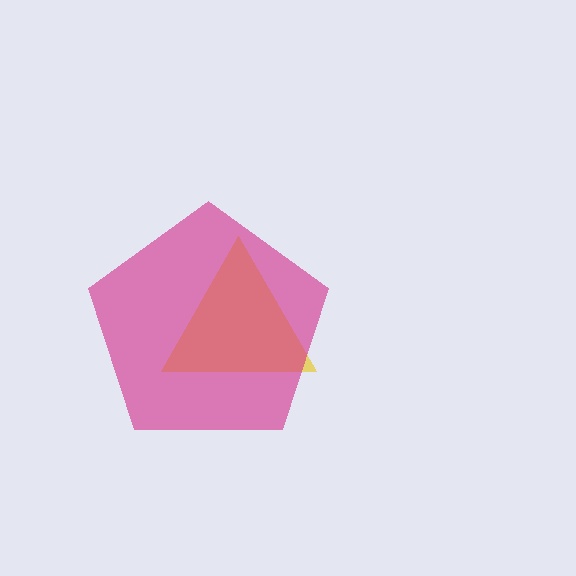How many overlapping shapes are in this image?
There are 2 overlapping shapes in the image.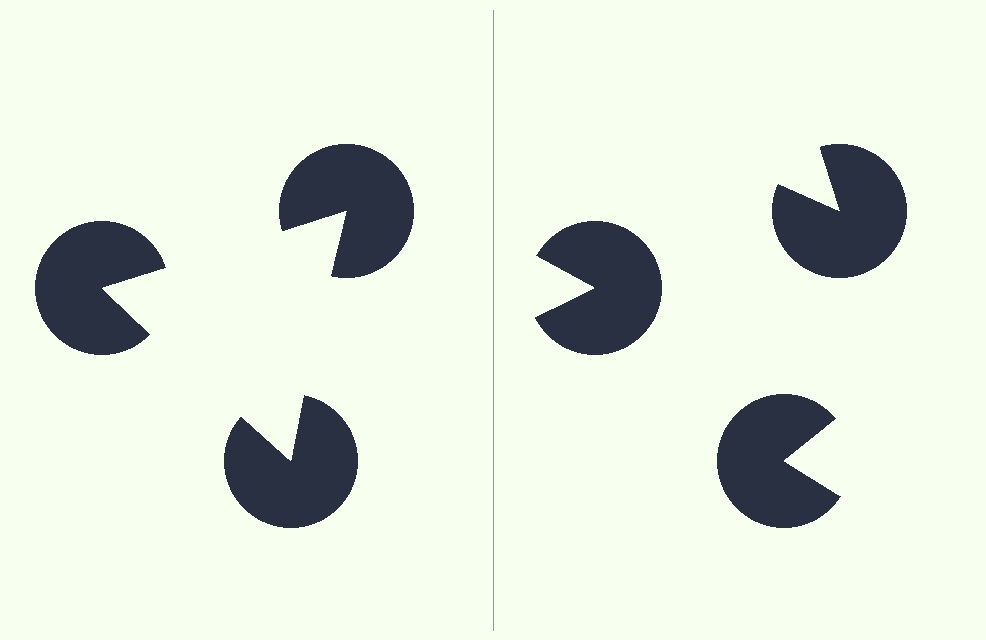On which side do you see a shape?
An illusory triangle appears on the left side. On the right side the wedge cuts are rotated, so no coherent shape forms.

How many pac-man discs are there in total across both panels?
6 — 3 on each side.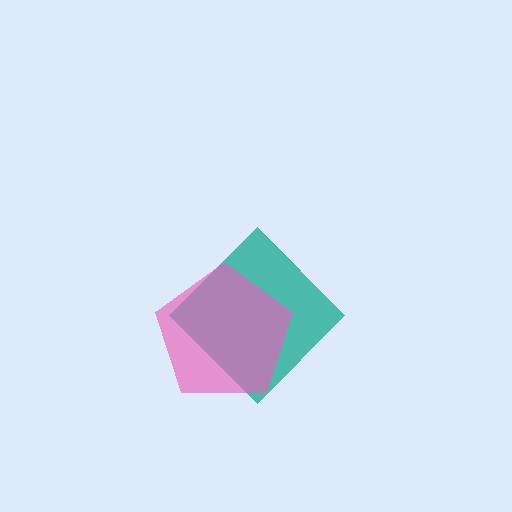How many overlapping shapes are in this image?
There are 2 overlapping shapes in the image.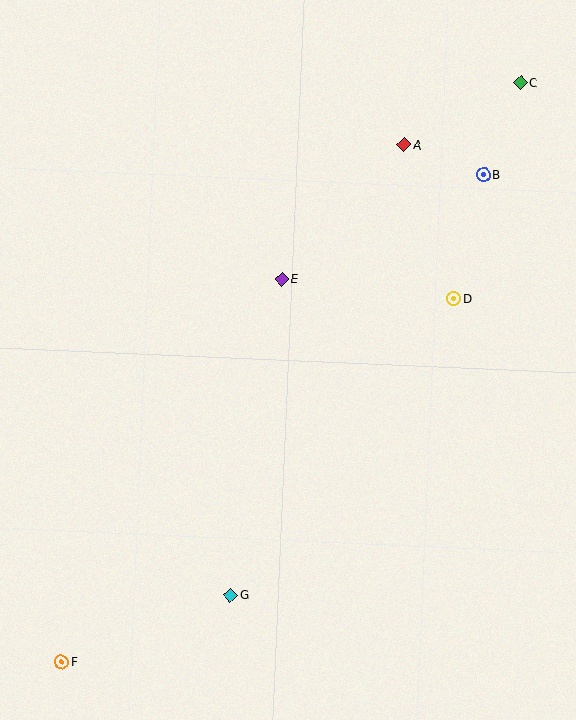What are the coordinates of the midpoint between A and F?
The midpoint between A and F is at (233, 403).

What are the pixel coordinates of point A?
Point A is at (404, 145).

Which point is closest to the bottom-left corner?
Point F is closest to the bottom-left corner.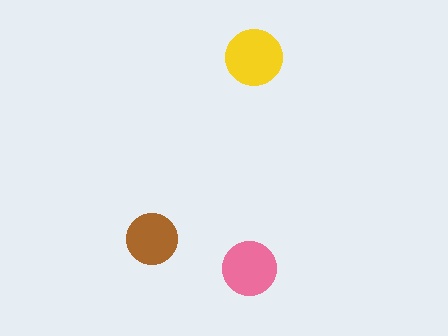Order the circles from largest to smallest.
the yellow one, the pink one, the brown one.